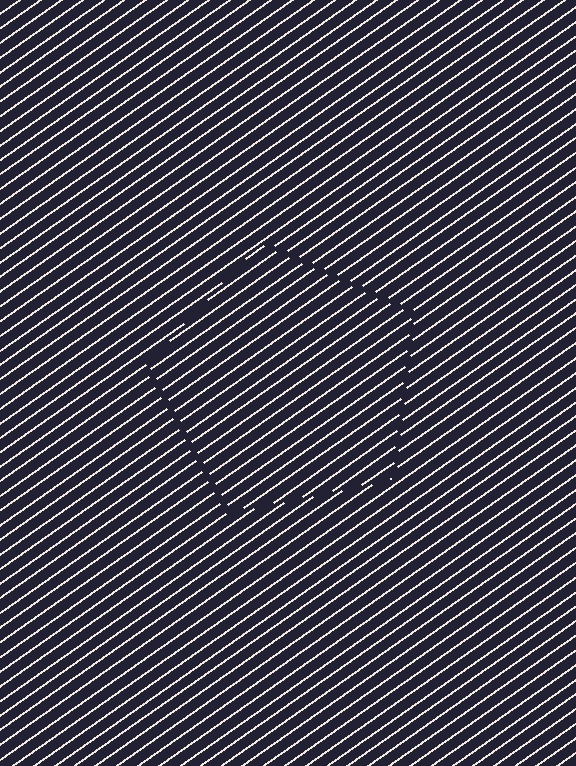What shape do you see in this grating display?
An illusory pentagon. The interior of the shape contains the same grating, shifted by half a period — the contour is defined by the phase discontinuity where line-ends from the inner and outer gratings abut.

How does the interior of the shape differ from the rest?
The interior of the shape contains the same grating, shifted by half a period — the contour is defined by the phase discontinuity where line-ends from the inner and outer gratings abut.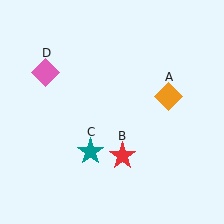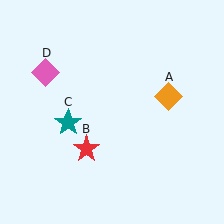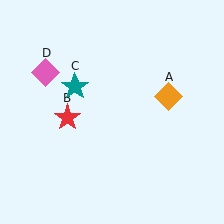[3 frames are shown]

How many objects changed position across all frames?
2 objects changed position: red star (object B), teal star (object C).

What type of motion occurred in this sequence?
The red star (object B), teal star (object C) rotated clockwise around the center of the scene.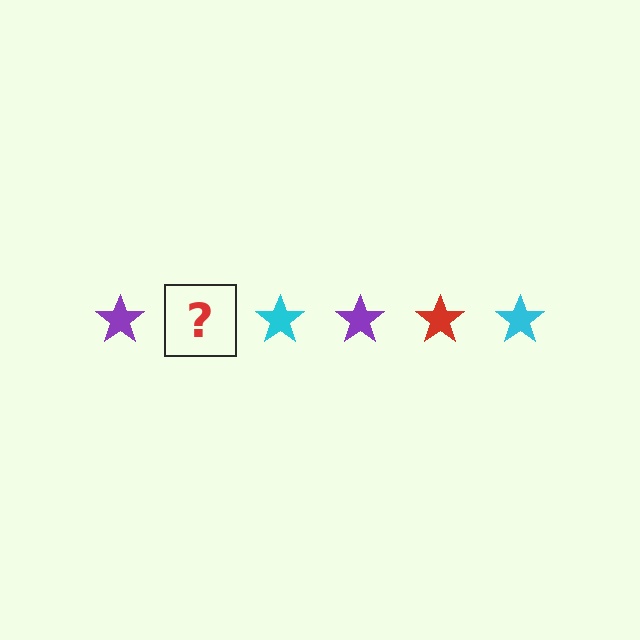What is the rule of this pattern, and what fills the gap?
The rule is that the pattern cycles through purple, red, cyan stars. The gap should be filled with a red star.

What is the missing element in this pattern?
The missing element is a red star.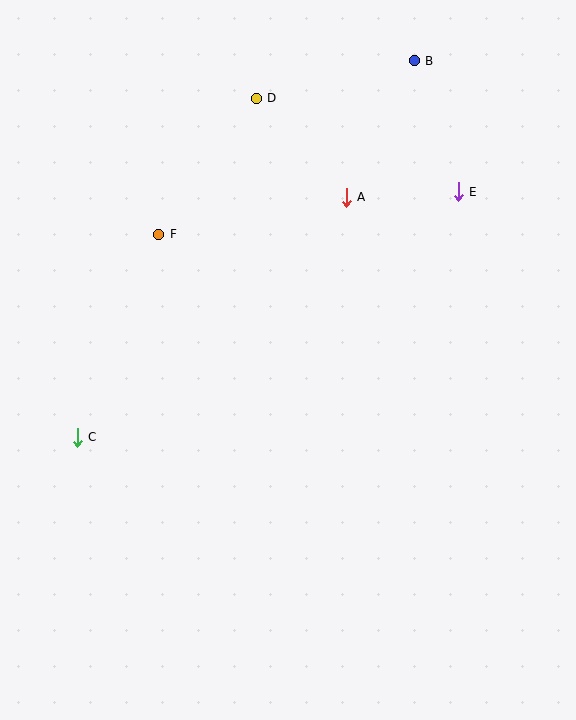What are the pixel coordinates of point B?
Point B is at (414, 61).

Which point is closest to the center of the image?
Point A at (346, 197) is closest to the center.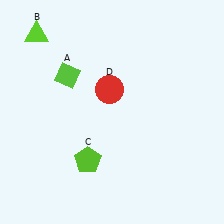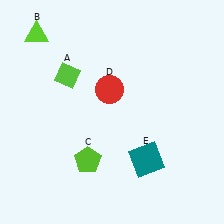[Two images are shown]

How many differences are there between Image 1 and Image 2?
There is 1 difference between the two images.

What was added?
A teal square (E) was added in Image 2.